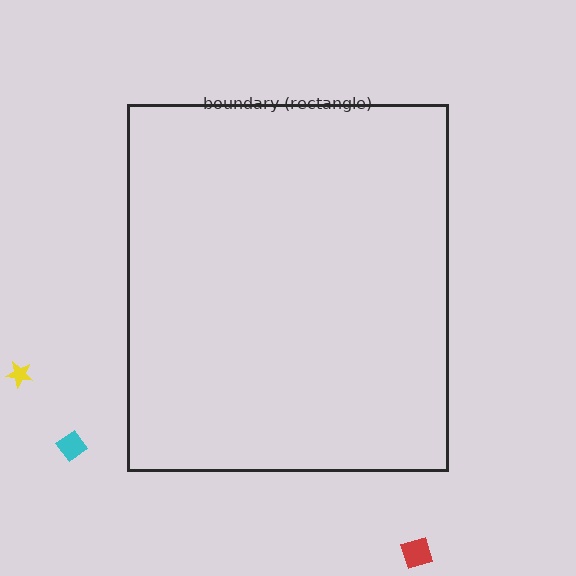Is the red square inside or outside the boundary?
Outside.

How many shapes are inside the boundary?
0 inside, 3 outside.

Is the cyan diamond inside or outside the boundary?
Outside.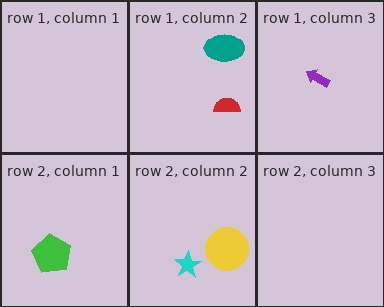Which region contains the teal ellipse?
The row 1, column 2 region.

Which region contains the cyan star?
The row 2, column 2 region.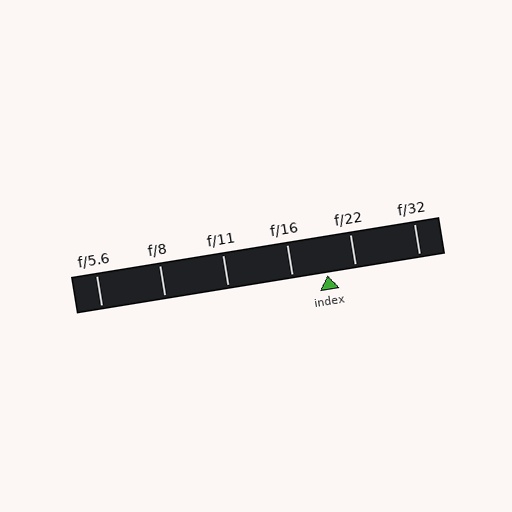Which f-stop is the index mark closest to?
The index mark is closest to f/22.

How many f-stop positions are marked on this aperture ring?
There are 6 f-stop positions marked.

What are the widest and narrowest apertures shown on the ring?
The widest aperture shown is f/5.6 and the narrowest is f/32.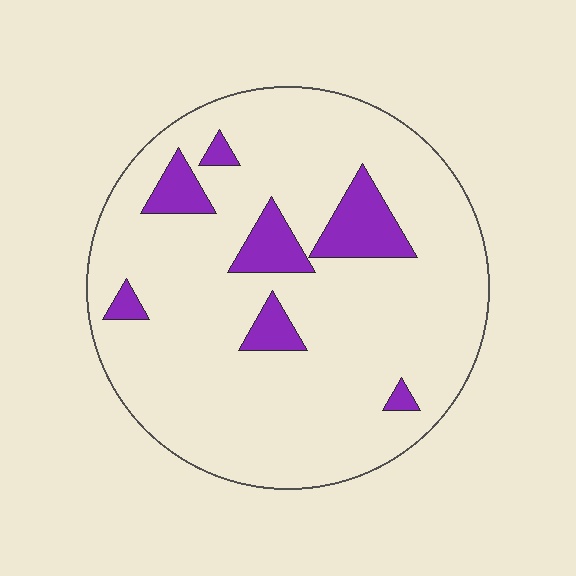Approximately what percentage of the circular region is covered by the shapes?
Approximately 15%.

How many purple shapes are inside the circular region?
7.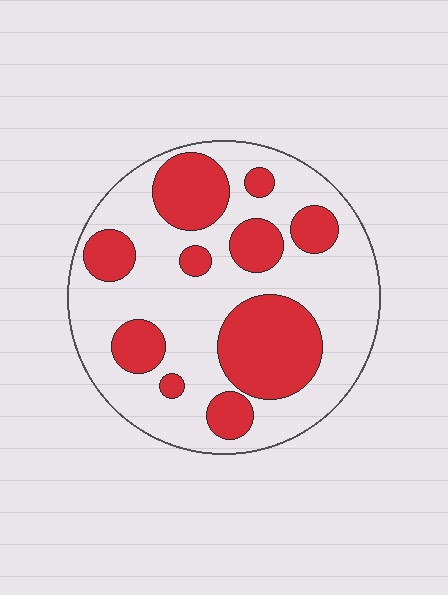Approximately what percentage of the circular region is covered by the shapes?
Approximately 35%.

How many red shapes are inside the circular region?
10.